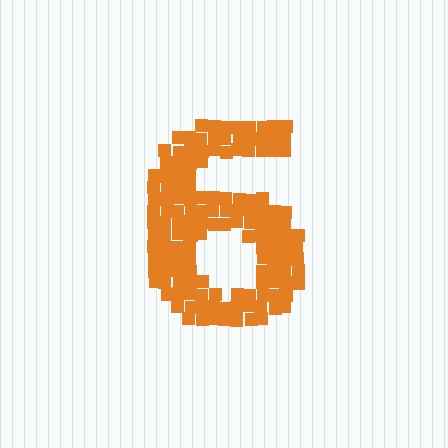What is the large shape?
The large shape is the digit 6.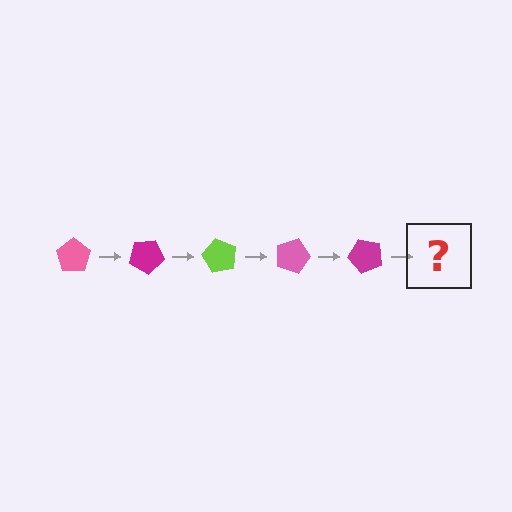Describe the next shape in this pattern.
It should be a lime pentagon, rotated 150 degrees from the start.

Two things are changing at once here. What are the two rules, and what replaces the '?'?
The two rules are that it rotates 30 degrees each step and the color cycles through pink, magenta, and lime. The '?' should be a lime pentagon, rotated 150 degrees from the start.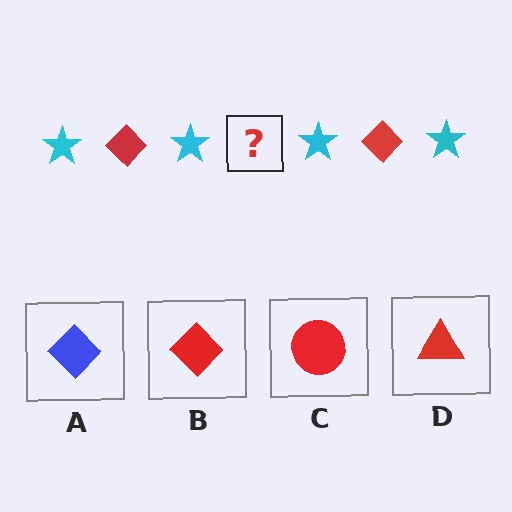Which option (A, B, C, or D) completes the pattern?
B.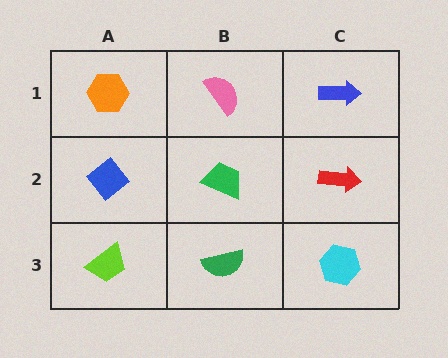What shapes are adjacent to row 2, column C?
A blue arrow (row 1, column C), a cyan hexagon (row 3, column C), a green trapezoid (row 2, column B).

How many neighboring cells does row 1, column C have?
2.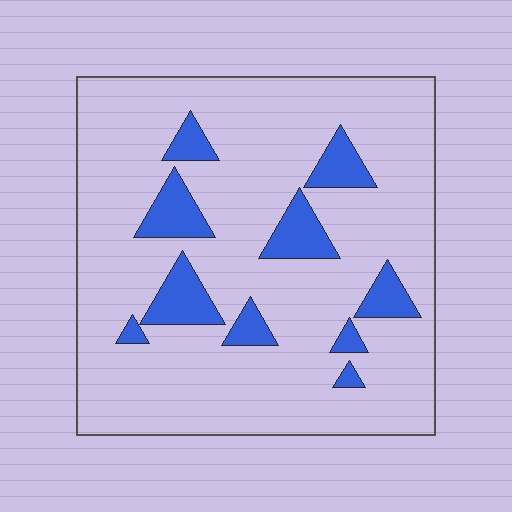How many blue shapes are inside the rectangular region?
10.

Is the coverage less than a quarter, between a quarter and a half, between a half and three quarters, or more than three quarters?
Less than a quarter.